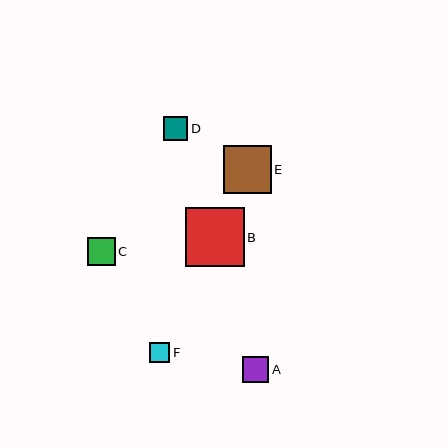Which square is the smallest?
Square F is the smallest with a size of approximately 20 pixels.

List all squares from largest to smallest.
From largest to smallest: B, E, C, A, D, F.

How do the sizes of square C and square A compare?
Square C and square A are approximately the same size.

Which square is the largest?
Square B is the largest with a size of approximately 58 pixels.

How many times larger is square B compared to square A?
Square B is approximately 2.2 times the size of square A.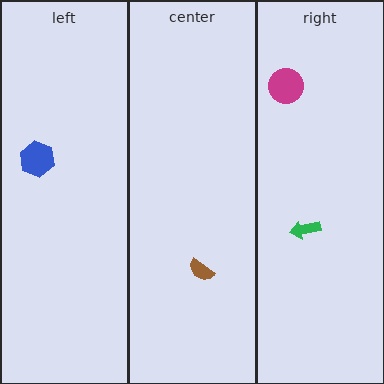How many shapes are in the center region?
1.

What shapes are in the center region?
The brown semicircle.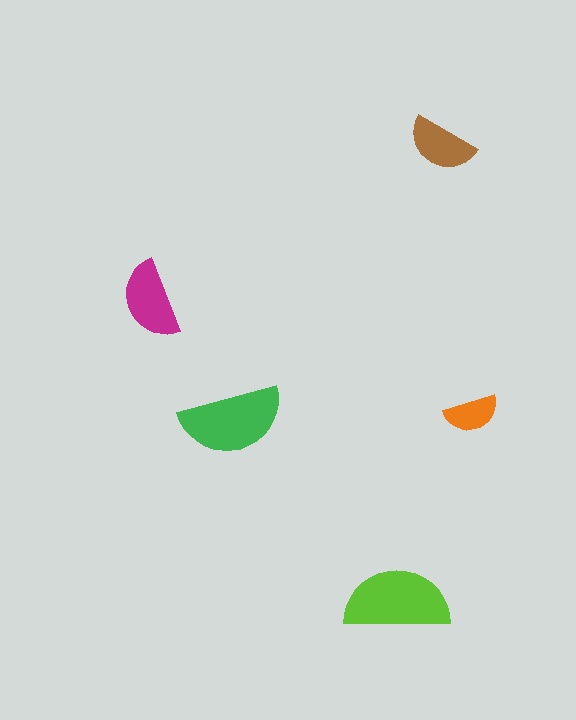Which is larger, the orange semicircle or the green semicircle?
The green one.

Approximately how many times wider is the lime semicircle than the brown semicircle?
About 1.5 times wider.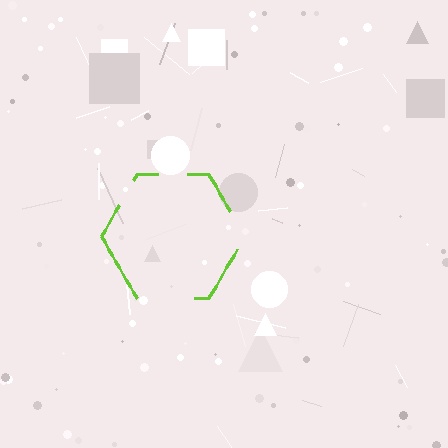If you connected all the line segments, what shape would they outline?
They would outline a hexagon.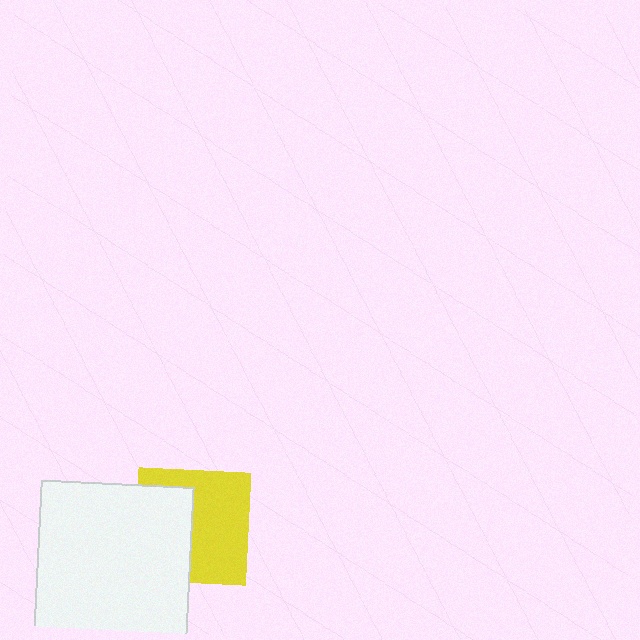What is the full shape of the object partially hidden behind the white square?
The partially hidden object is a yellow square.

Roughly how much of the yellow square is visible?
About half of it is visible (roughly 57%).